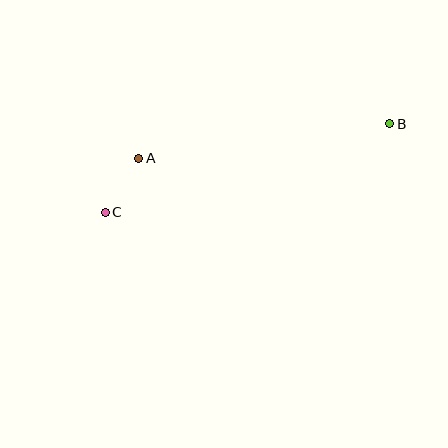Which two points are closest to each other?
Points A and C are closest to each other.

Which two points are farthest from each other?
Points B and C are farthest from each other.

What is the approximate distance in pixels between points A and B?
The distance between A and B is approximately 253 pixels.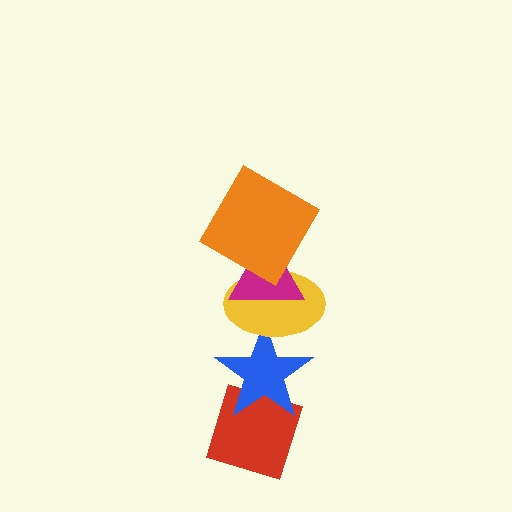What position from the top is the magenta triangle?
The magenta triangle is 2nd from the top.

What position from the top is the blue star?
The blue star is 4th from the top.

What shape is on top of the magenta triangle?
The orange square is on top of the magenta triangle.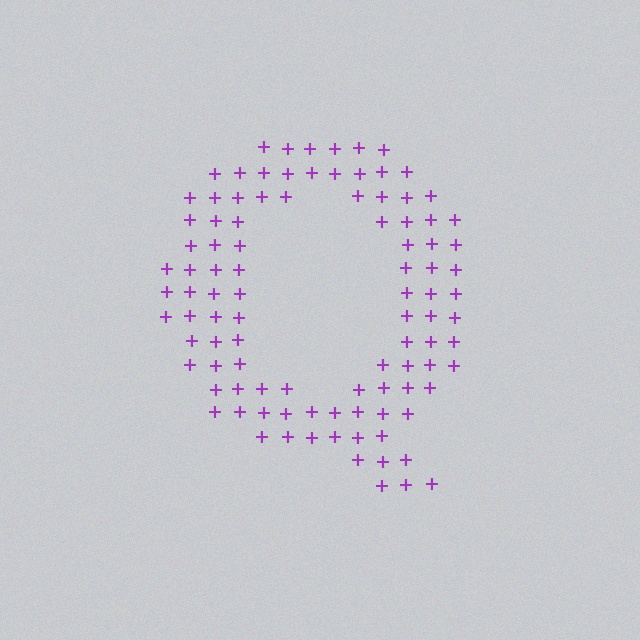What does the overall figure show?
The overall figure shows the letter Q.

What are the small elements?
The small elements are plus signs.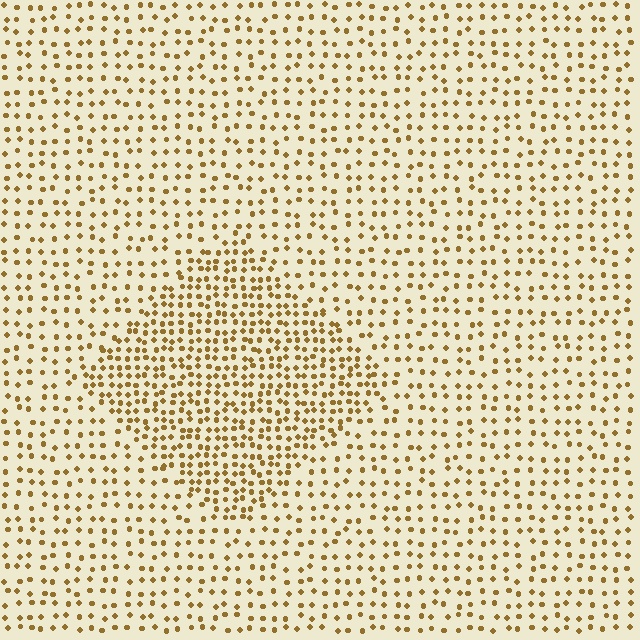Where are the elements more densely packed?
The elements are more densely packed inside the diamond boundary.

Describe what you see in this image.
The image contains small brown elements arranged at two different densities. A diamond-shaped region is visible where the elements are more densely packed than the surrounding area.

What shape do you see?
I see a diamond.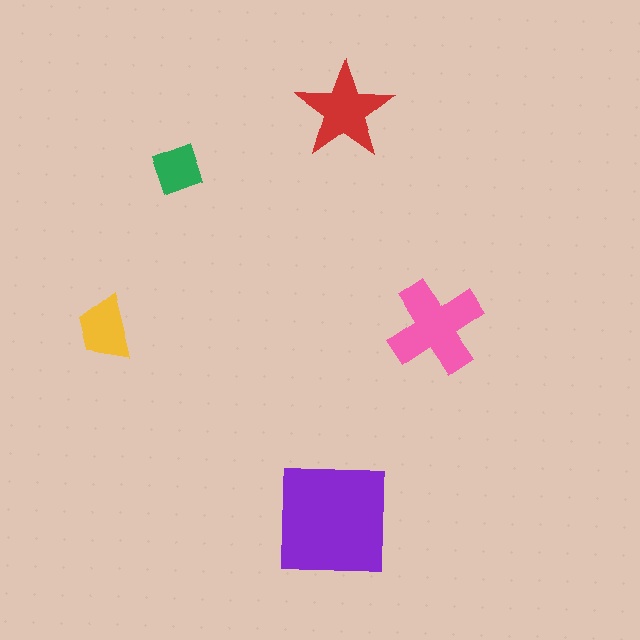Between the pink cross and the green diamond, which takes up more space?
The pink cross.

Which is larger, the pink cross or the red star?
The pink cross.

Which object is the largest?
The purple square.